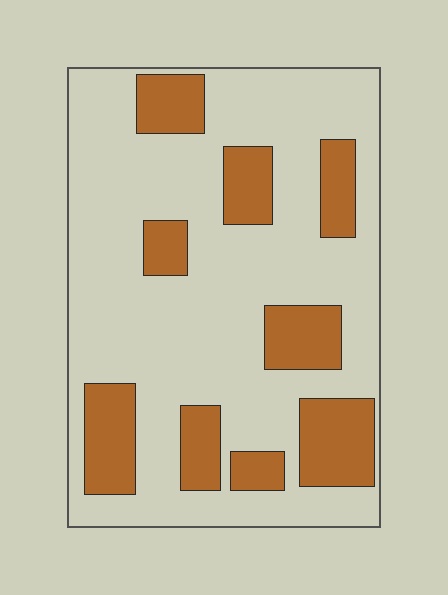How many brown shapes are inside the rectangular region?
9.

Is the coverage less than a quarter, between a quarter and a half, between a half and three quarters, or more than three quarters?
Between a quarter and a half.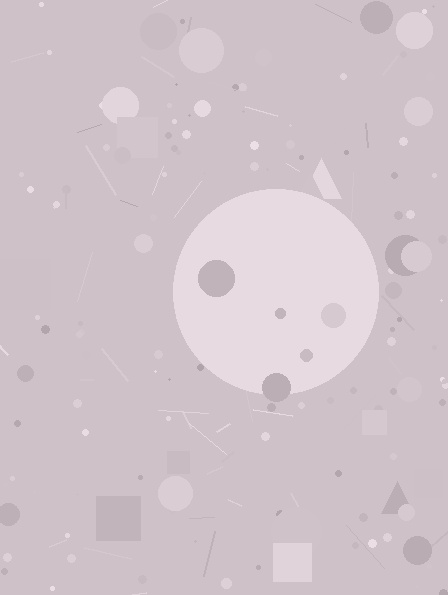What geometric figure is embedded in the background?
A circle is embedded in the background.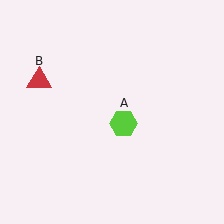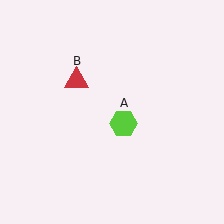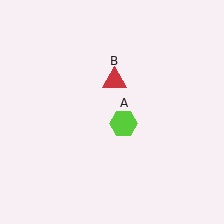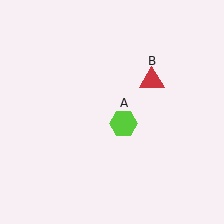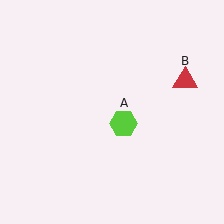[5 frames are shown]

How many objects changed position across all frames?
1 object changed position: red triangle (object B).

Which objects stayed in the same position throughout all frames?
Lime hexagon (object A) remained stationary.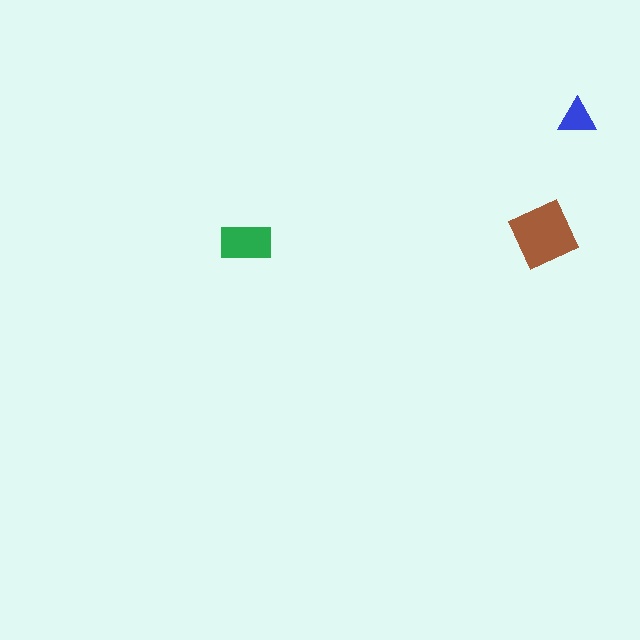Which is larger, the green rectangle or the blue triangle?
The green rectangle.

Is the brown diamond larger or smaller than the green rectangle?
Larger.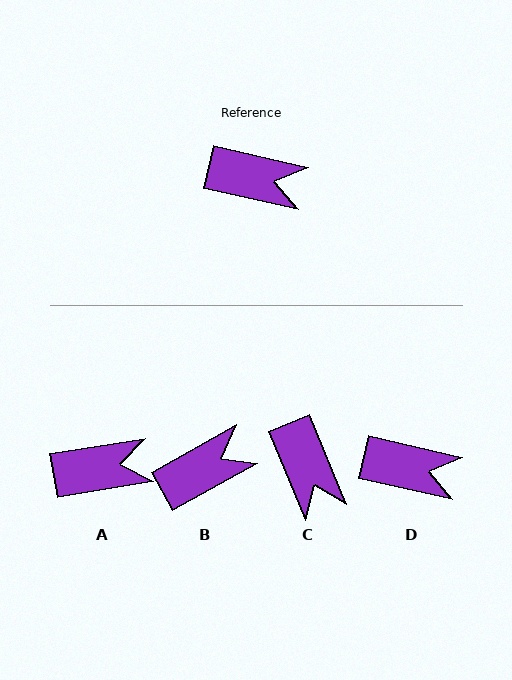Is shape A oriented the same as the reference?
No, it is off by about 22 degrees.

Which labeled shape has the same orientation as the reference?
D.